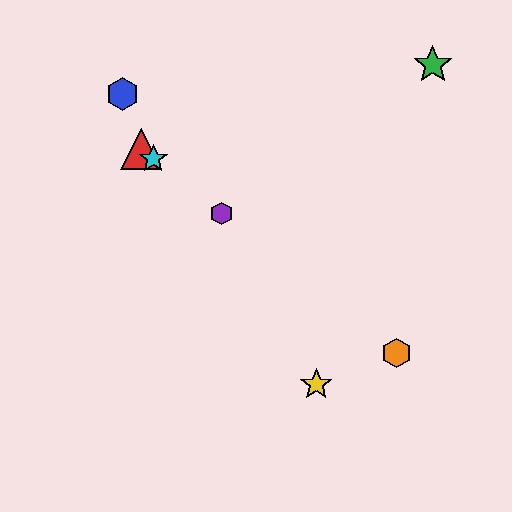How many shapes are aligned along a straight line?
4 shapes (the red triangle, the purple hexagon, the orange hexagon, the cyan star) are aligned along a straight line.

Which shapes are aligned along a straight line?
The red triangle, the purple hexagon, the orange hexagon, the cyan star are aligned along a straight line.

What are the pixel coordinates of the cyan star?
The cyan star is at (153, 159).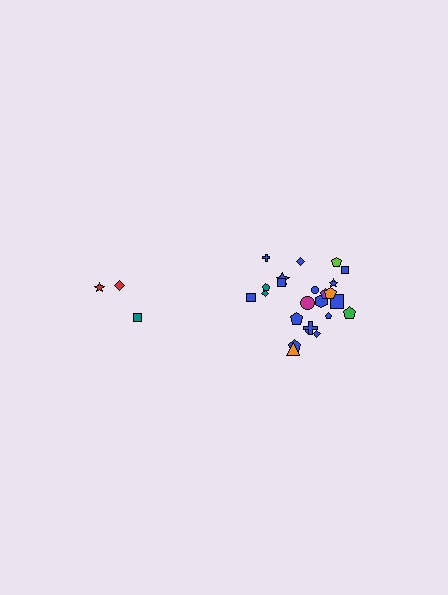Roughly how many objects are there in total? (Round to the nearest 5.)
Roughly 30 objects in total.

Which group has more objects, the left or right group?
The right group.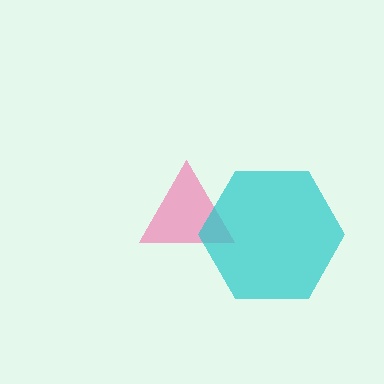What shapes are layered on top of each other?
The layered shapes are: a pink triangle, a cyan hexagon.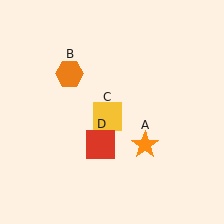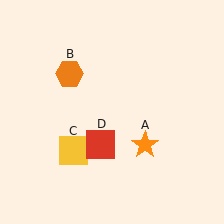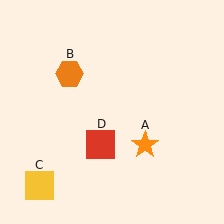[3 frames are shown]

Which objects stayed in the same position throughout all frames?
Orange star (object A) and orange hexagon (object B) and red square (object D) remained stationary.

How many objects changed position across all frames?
1 object changed position: yellow square (object C).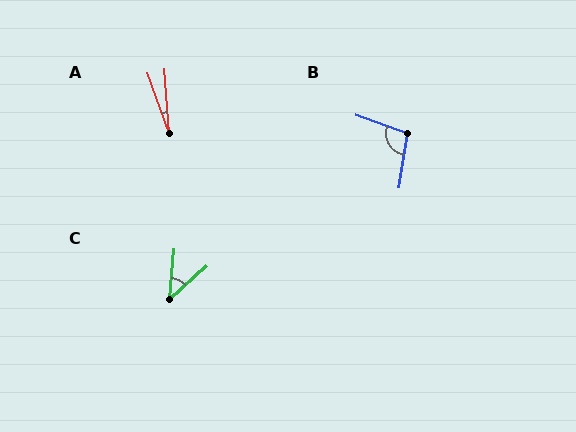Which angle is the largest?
B, at approximately 102 degrees.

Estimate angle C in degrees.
Approximately 43 degrees.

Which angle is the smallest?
A, at approximately 16 degrees.